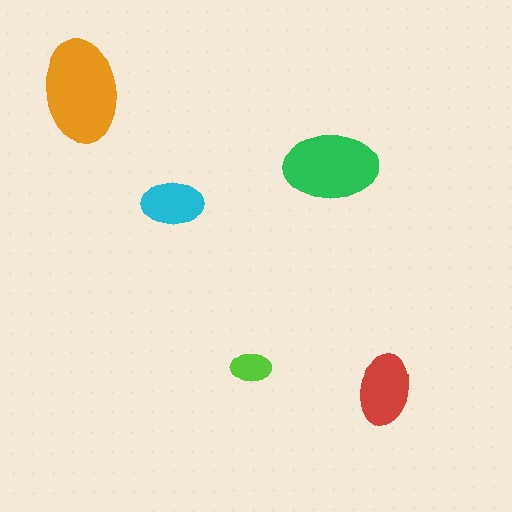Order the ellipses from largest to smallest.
the orange one, the green one, the red one, the cyan one, the lime one.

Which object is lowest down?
The red ellipse is bottommost.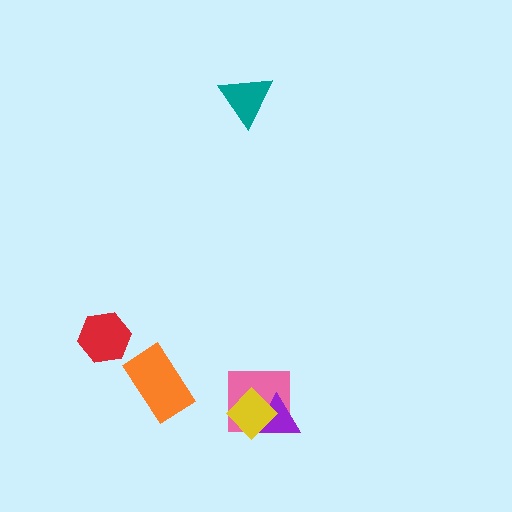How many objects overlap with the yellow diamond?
2 objects overlap with the yellow diamond.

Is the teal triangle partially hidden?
No, no other shape covers it.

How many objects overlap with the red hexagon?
0 objects overlap with the red hexagon.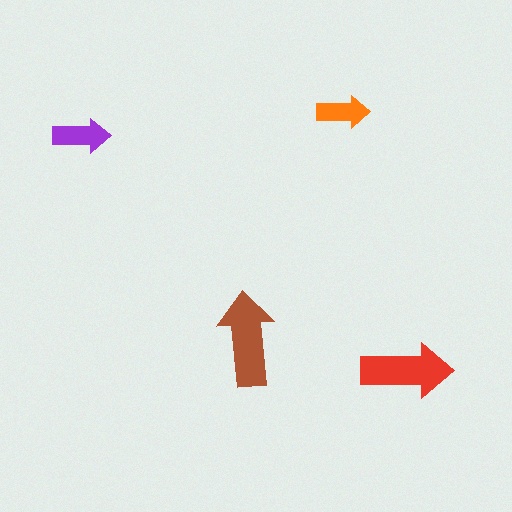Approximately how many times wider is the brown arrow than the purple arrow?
About 1.5 times wider.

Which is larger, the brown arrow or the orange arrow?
The brown one.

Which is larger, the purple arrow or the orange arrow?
The purple one.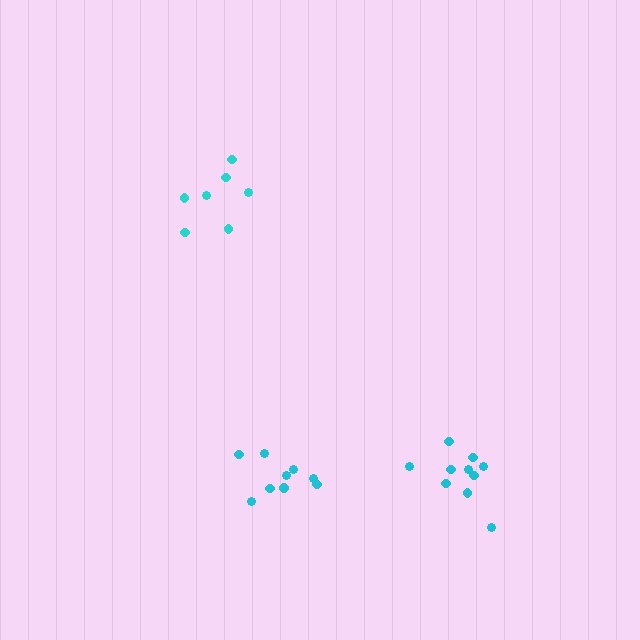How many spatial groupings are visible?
There are 3 spatial groupings.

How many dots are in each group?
Group 1: 9 dots, Group 2: 7 dots, Group 3: 10 dots (26 total).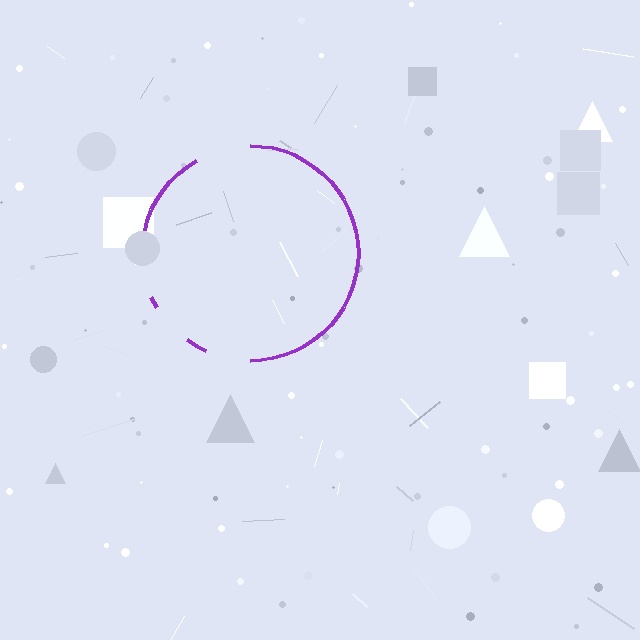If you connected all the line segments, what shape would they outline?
They would outline a circle.